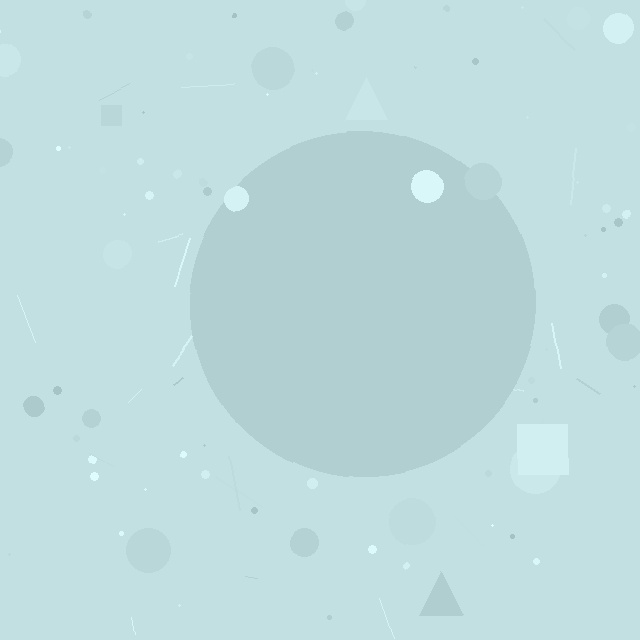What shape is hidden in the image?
A circle is hidden in the image.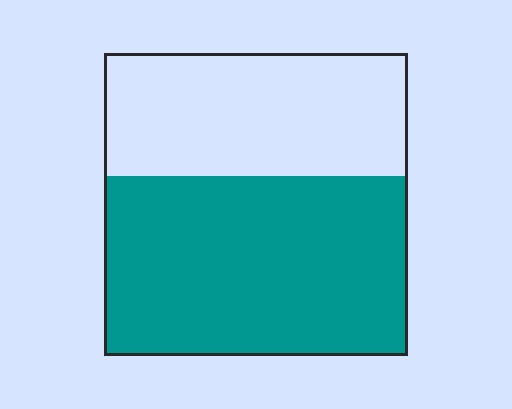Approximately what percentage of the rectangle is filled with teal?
Approximately 60%.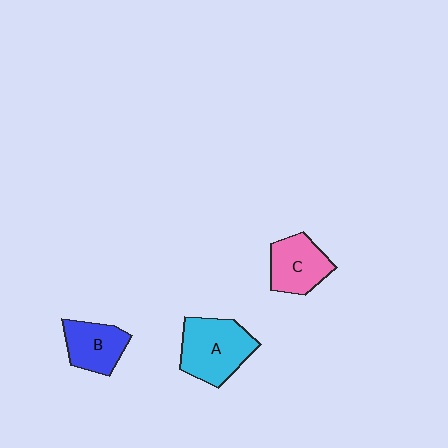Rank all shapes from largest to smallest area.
From largest to smallest: A (cyan), C (pink), B (blue).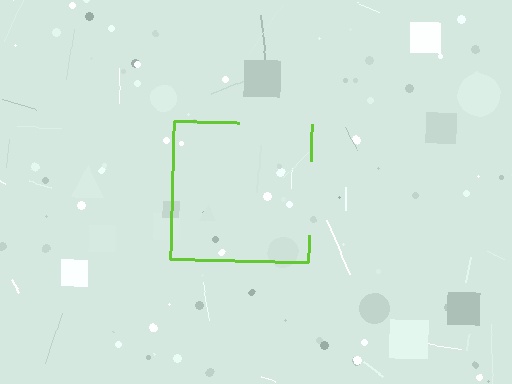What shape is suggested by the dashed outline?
The dashed outline suggests a square.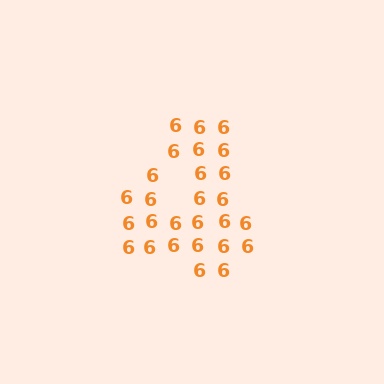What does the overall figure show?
The overall figure shows the digit 4.